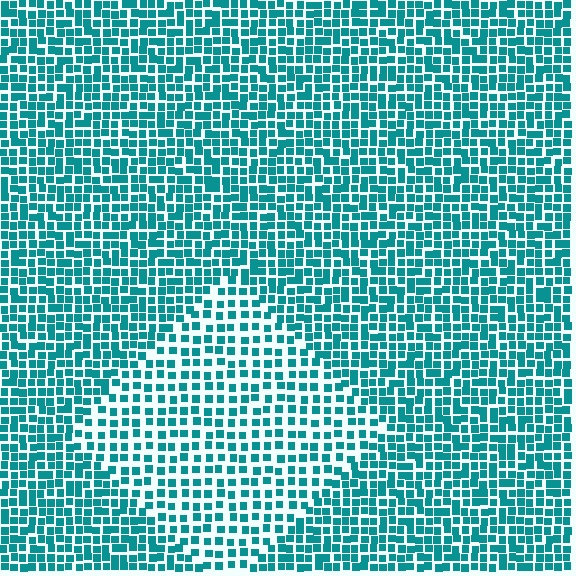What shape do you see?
I see a diamond.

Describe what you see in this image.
The image contains small teal elements arranged at two different densities. A diamond-shaped region is visible where the elements are less densely packed than the surrounding area.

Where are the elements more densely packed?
The elements are more densely packed outside the diamond boundary.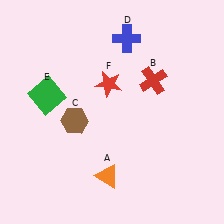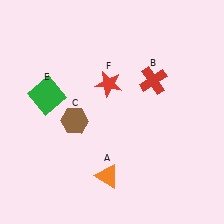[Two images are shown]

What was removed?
The blue cross (D) was removed in Image 2.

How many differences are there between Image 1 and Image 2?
There is 1 difference between the two images.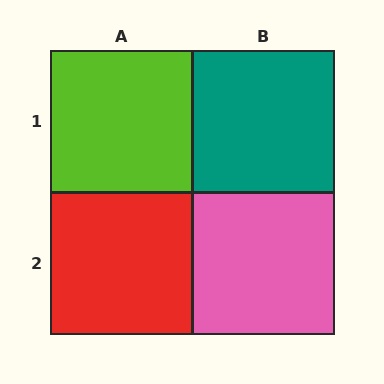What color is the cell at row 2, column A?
Red.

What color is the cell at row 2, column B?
Pink.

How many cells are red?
1 cell is red.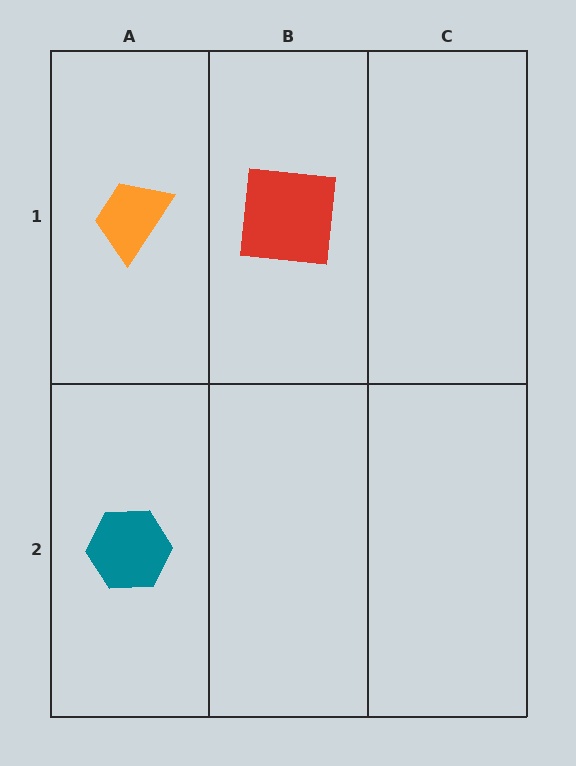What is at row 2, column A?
A teal hexagon.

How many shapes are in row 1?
2 shapes.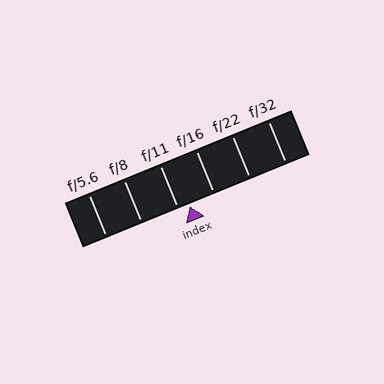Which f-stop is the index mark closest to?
The index mark is closest to f/11.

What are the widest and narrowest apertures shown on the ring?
The widest aperture shown is f/5.6 and the narrowest is f/32.